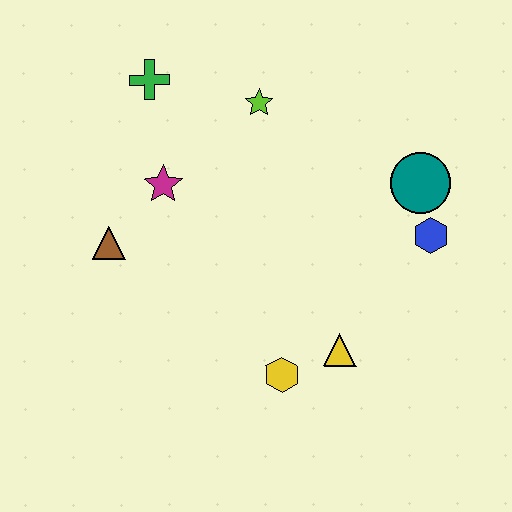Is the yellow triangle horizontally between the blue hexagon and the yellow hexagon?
Yes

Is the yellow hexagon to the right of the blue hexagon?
No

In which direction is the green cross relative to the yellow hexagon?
The green cross is above the yellow hexagon.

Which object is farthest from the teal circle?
The brown triangle is farthest from the teal circle.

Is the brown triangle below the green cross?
Yes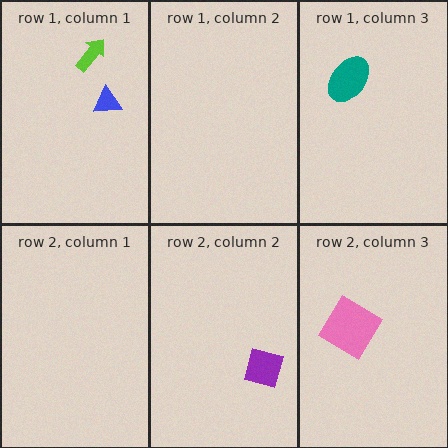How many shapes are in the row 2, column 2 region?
1.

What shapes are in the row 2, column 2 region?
The purple square.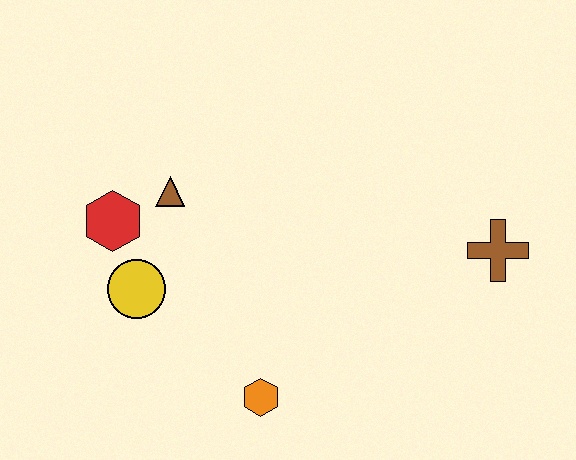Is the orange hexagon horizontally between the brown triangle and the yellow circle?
No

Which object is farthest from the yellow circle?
The brown cross is farthest from the yellow circle.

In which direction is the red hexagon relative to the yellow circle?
The red hexagon is above the yellow circle.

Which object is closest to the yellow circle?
The red hexagon is closest to the yellow circle.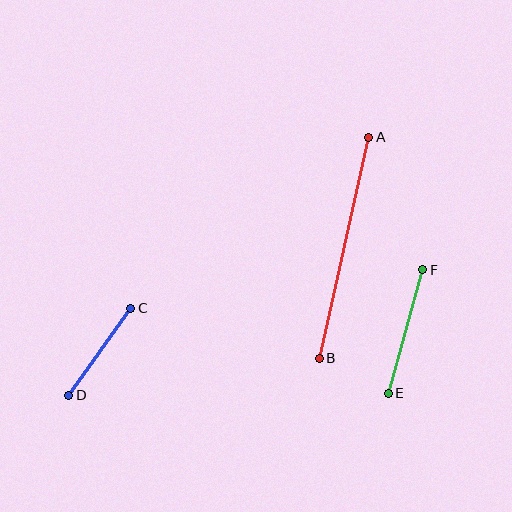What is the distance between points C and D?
The distance is approximately 107 pixels.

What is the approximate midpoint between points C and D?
The midpoint is at approximately (100, 352) pixels.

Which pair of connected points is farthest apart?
Points A and B are farthest apart.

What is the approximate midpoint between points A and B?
The midpoint is at approximately (344, 248) pixels.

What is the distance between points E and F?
The distance is approximately 128 pixels.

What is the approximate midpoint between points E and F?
The midpoint is at approximately (405, 331) pixels.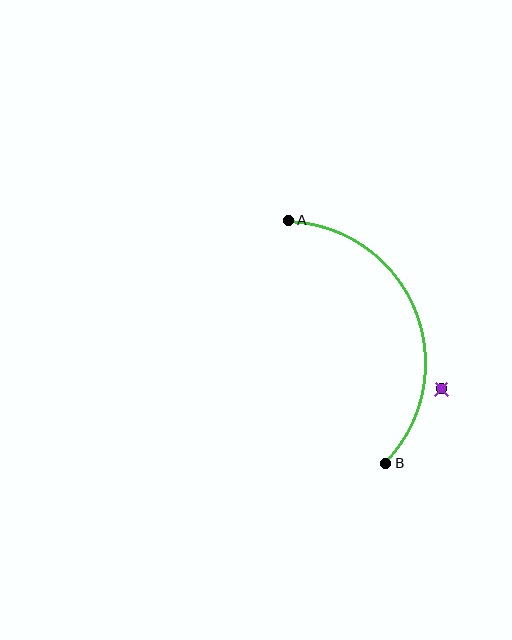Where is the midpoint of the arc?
The arc midpoint is the point on the curve farthest from the straight line joining A and B. It sits to the right of that line.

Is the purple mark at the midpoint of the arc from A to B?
No — the purple mark does not lie on the arc at all. It sits slightly outside the curve.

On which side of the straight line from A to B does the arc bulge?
The arc bulges to the right of the straight line connecting A and B.